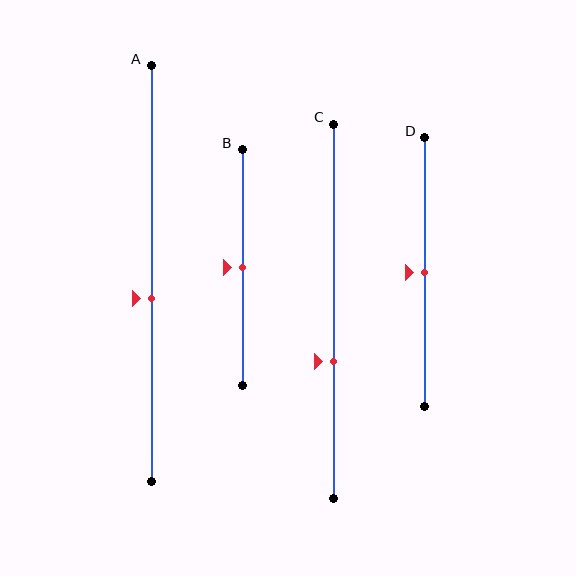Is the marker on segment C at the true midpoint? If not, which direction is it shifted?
No, the marker on segment C is shifted downward by about 13% of the segment length.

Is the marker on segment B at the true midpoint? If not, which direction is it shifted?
Yes, the marker on segment B is at the true midpoint.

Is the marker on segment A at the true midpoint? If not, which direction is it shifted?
No, the marker on segment A is shifted downward by about 6% of the segment length.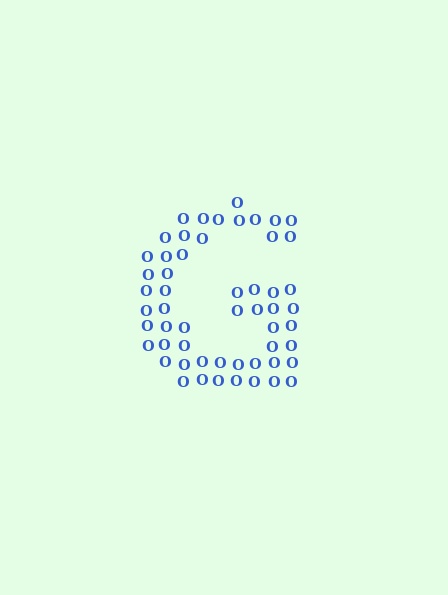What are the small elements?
The small elements are letter O's.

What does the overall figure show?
The overall figure shows the letter G.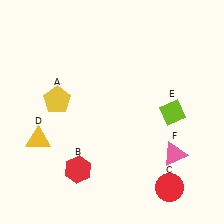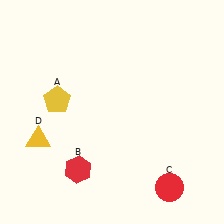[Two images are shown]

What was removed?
The lime diamond (E), the pink triangle (F) were removed in Image 2.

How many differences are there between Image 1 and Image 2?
There are 2 differences between the two images.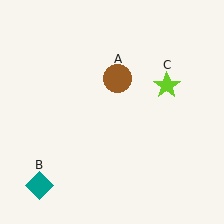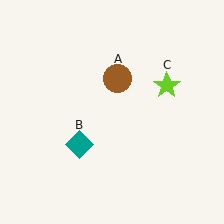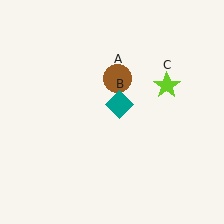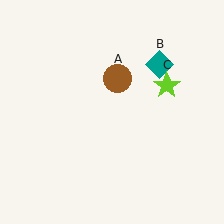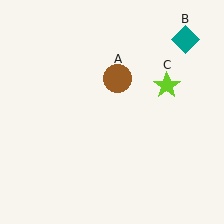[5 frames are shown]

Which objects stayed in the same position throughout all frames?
Brown circle (object A) and lime star (object C) remained stationary.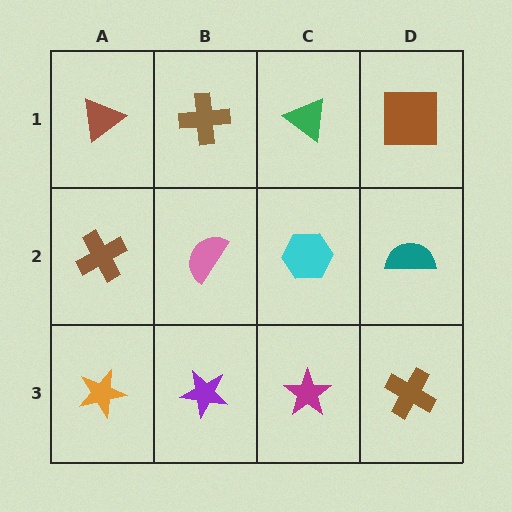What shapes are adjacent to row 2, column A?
A brown triangle (row 1, column A), an orange star (row 3, column A), a pink semicircle (row 2, column B).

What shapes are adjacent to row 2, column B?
A brown cross (row 1, column B), a purple star (row 3, column B), a brown cross (row 2, column A), a cyan hexagon (row 2, column C).